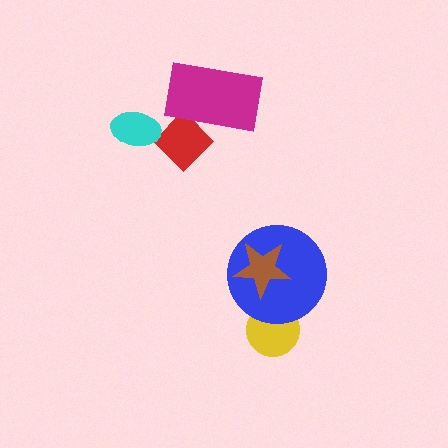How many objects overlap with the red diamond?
2 objects overlap with the red diamond.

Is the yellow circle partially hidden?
Yes, it is partially covered by another shape.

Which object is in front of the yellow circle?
The blue circle is in front of the yellow circle.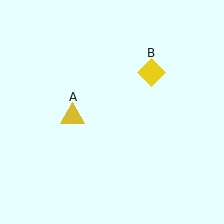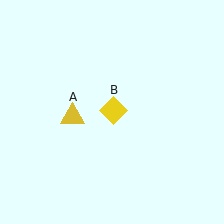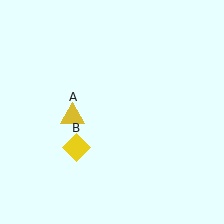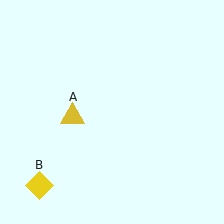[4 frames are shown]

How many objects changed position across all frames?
1 object changed position: yellow diamond (object B).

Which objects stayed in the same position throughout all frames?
Yellow triangle (object A) remained stationary.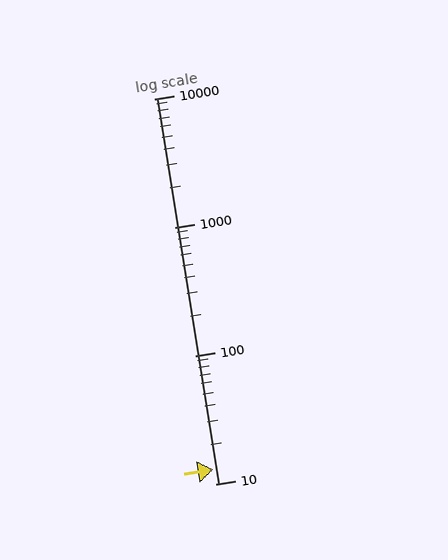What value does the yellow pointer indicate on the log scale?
The pointer indicates approximately 13.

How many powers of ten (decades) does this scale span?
The scale spans 3 decades, from 10 to 10000.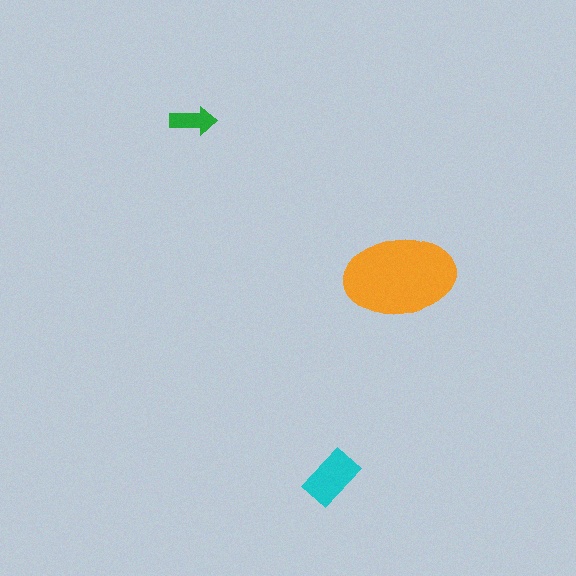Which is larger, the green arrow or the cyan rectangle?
The cyan rectangle.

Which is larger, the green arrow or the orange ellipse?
The orange ellipse.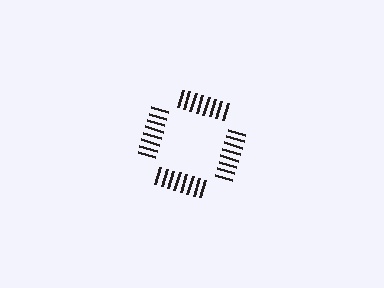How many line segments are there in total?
32 — 8 along each of the 4 edges.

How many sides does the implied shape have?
4 sides — the line-ends trace a square.